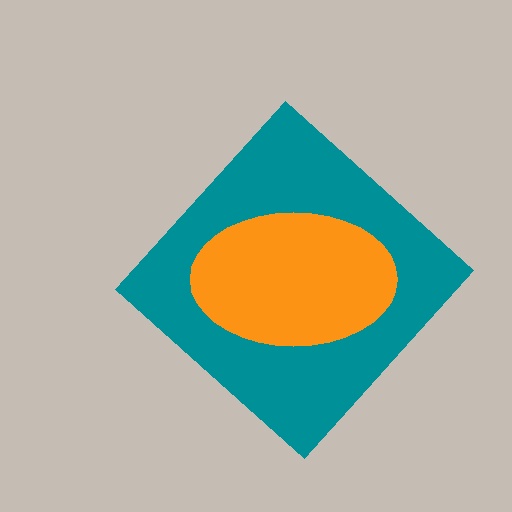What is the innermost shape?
The orange ellipse.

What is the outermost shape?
The teal diamond.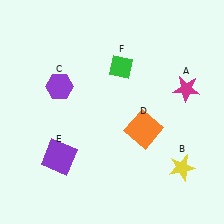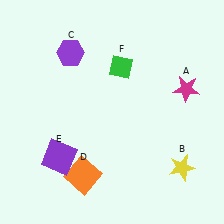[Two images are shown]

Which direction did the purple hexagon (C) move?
The purple hexagon (C) moved up.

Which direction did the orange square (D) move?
The orange square (D) moved left.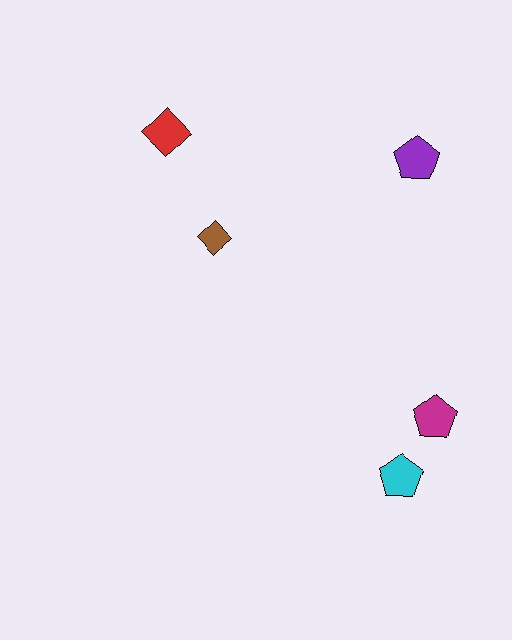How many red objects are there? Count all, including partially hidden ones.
There is 1 red object.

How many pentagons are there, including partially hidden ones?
There are 3 pentagons.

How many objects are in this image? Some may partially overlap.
There are 5 objects.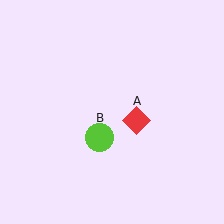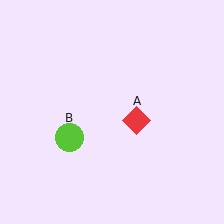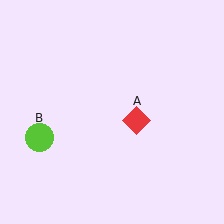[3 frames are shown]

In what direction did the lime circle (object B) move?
The lime circle (object B) moved left.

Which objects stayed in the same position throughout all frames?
Red diamond (object A) remained stationary.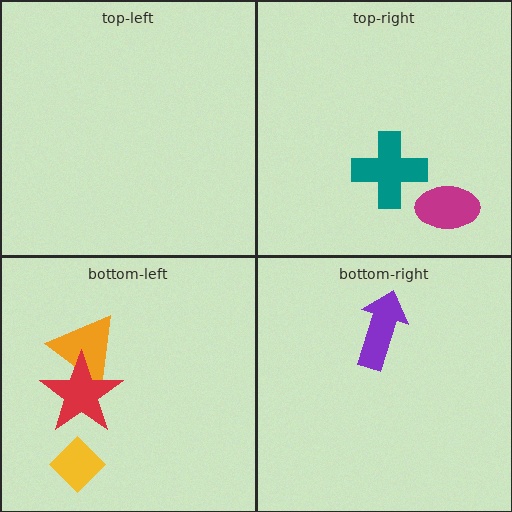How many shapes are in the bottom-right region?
1.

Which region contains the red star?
The bottom-left region.